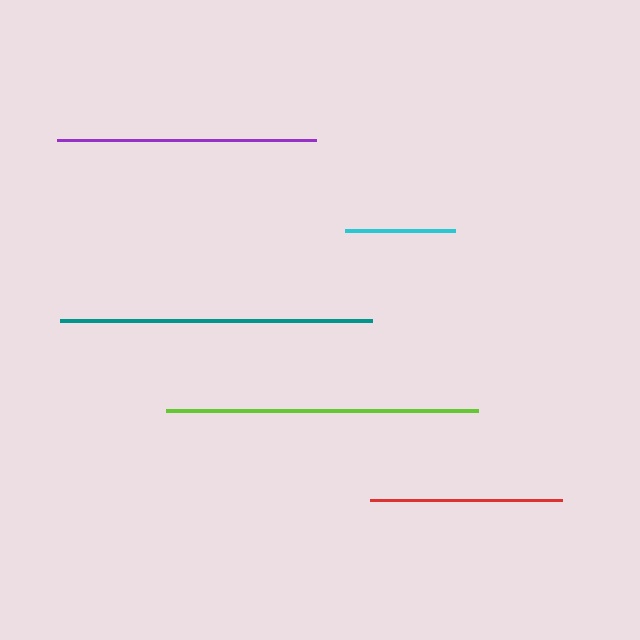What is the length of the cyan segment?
The cyan segment is approximately 111 pixels long.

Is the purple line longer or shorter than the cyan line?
The purple line is longer than the cyan line.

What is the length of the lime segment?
The lime segment is approximately 311 pixels long.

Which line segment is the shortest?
The cyan line is the shortest at approximately 111 pixels.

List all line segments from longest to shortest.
From longest to shortest: teal, lime, purple, red, cyan.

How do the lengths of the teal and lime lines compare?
The teal and lime lines are approximately the same length.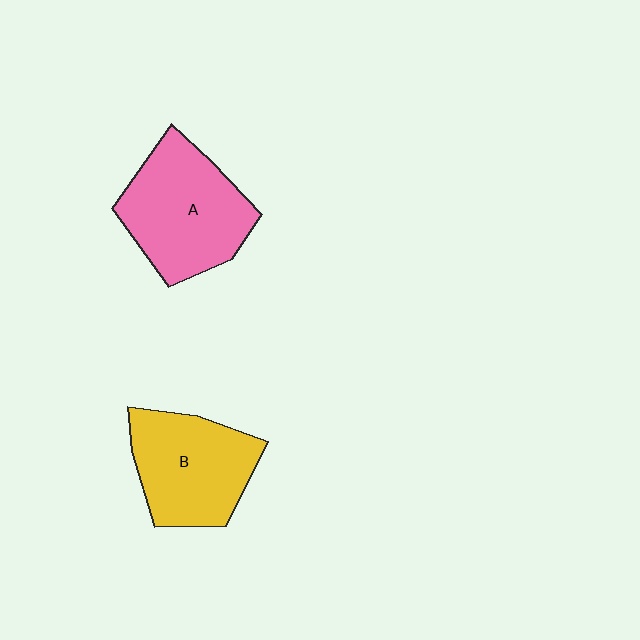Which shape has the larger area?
Shape A (pink).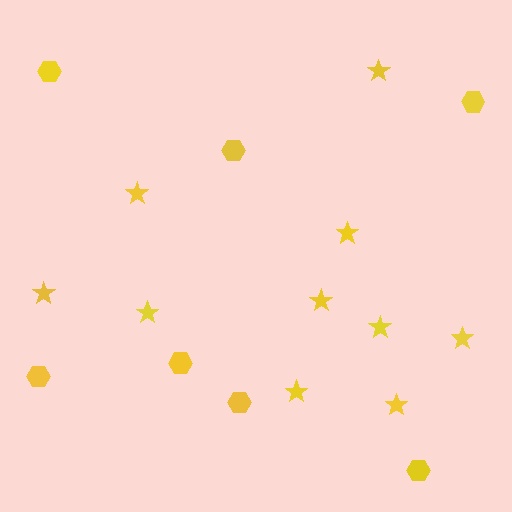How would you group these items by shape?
There are 2 groups: one group of hexagons (7) and one group of stars (10).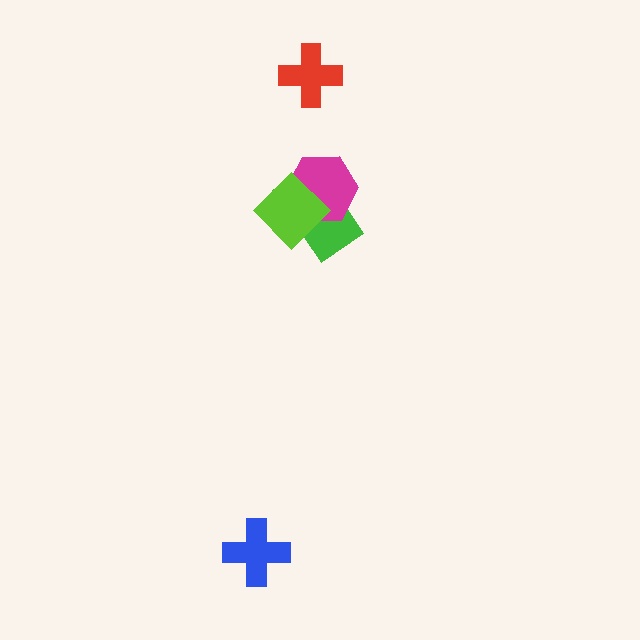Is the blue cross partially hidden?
No, no other shape covers it.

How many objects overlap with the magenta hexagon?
2 objects overlap with the magenta hexagon.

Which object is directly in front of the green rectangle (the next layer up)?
The magenta hexagon is directly in front of the green rectangle.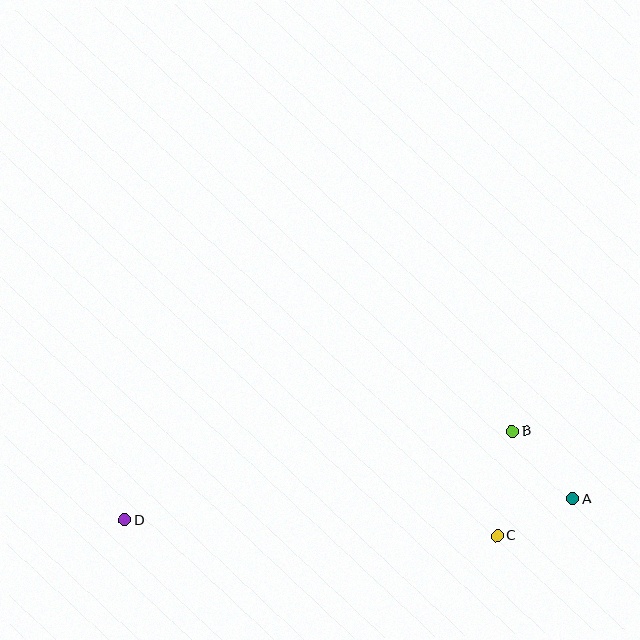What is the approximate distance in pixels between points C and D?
The distance between C and D is approximately 373 pixels.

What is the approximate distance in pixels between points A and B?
The distance between A and B is approximately 90 pixels.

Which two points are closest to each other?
Points A and C are closest to each other.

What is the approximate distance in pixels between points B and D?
The distance between B and D is approximately 397 pixels.